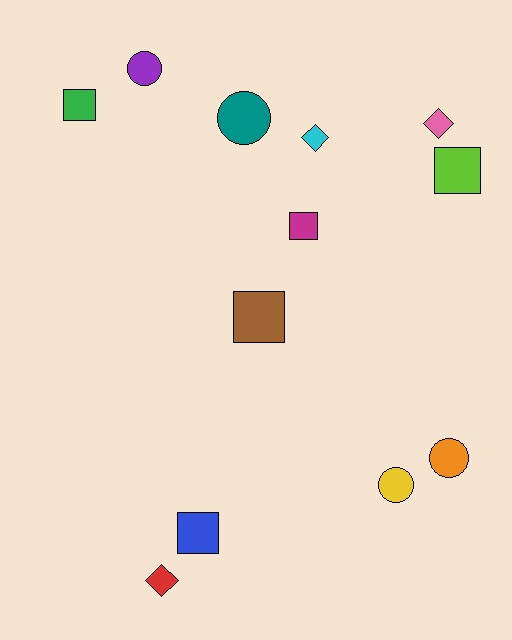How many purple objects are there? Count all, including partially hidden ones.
There is 1 purple object.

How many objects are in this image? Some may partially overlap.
There are 12 objects.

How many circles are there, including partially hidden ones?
There are 4 circles.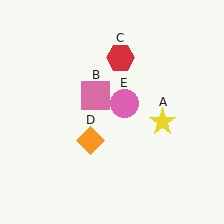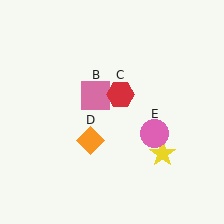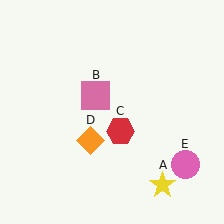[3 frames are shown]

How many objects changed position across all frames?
3 objects changed position: yellow star (object A), red hexagon (object C), pink circle (object E).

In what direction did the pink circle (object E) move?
The pink circle (object E) moved down and to the right.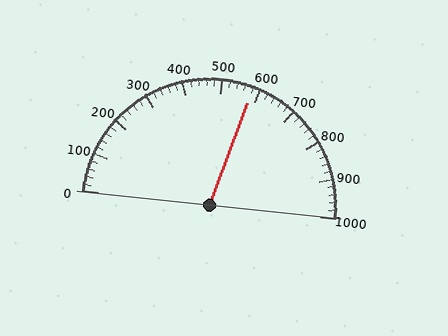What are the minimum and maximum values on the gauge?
The gauge ranges from 0 to 1000.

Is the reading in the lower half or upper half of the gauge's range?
The reading is in the upper half of the range (0 to 1000).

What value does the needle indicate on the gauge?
The needle indicates approximately 580.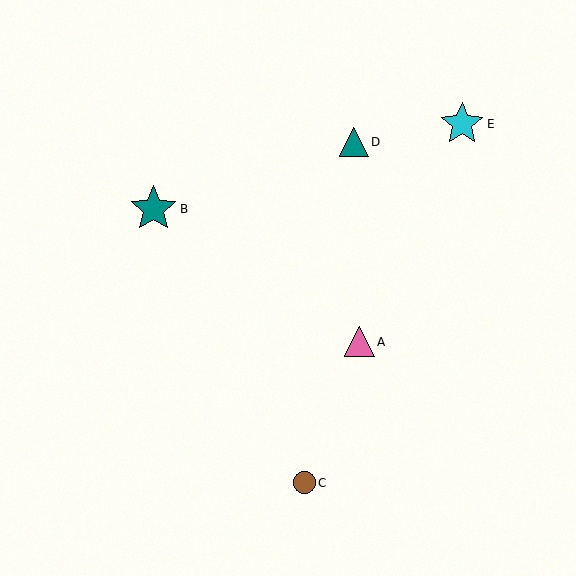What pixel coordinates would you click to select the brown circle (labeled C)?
Click at (304, 483) to select the brown circle C.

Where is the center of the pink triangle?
The center of the pink triangle is at (359, 342).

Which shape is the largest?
The teal star (labeled B) is the largest.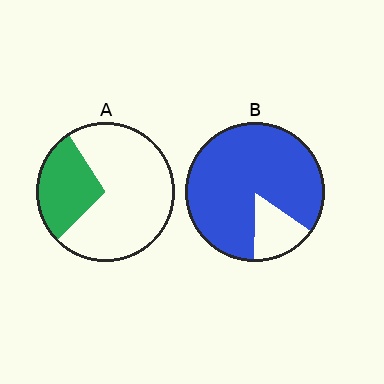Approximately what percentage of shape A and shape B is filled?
A is approximately 30% and B is approximately 85%.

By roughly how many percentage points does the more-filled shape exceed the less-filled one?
By roughly 55 percentage points (B over A).